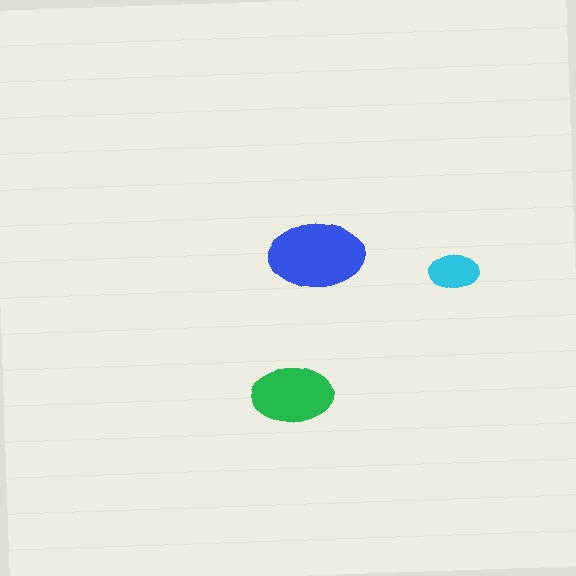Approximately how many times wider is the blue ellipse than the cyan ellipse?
About 2 times wider.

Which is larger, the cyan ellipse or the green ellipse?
The green one.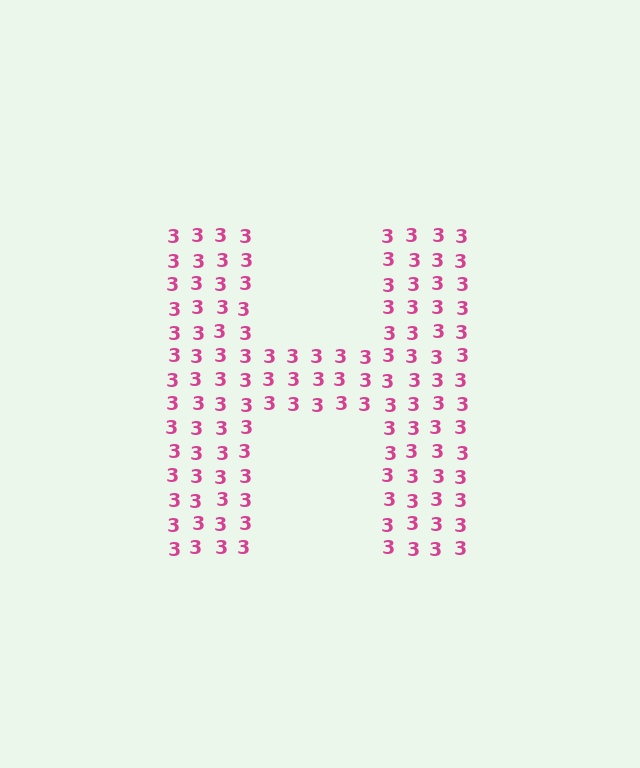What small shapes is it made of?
It is made of small digit 3's.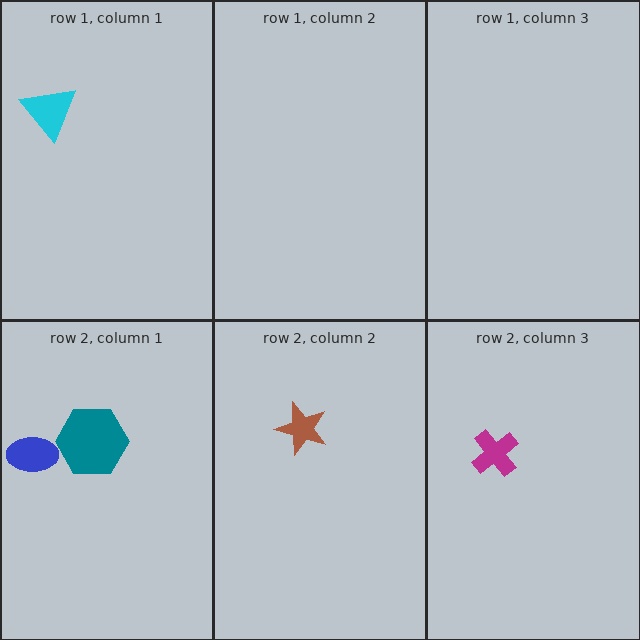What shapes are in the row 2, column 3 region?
The magenta cross.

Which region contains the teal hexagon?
The row 2, column 1 region.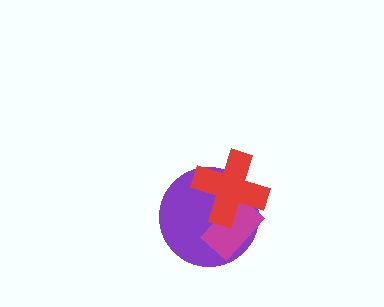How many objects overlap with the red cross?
2 objects overlap with the red cross.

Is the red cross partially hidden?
No, no other shape covers it.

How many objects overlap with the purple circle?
2 objects overlap with the purple circle.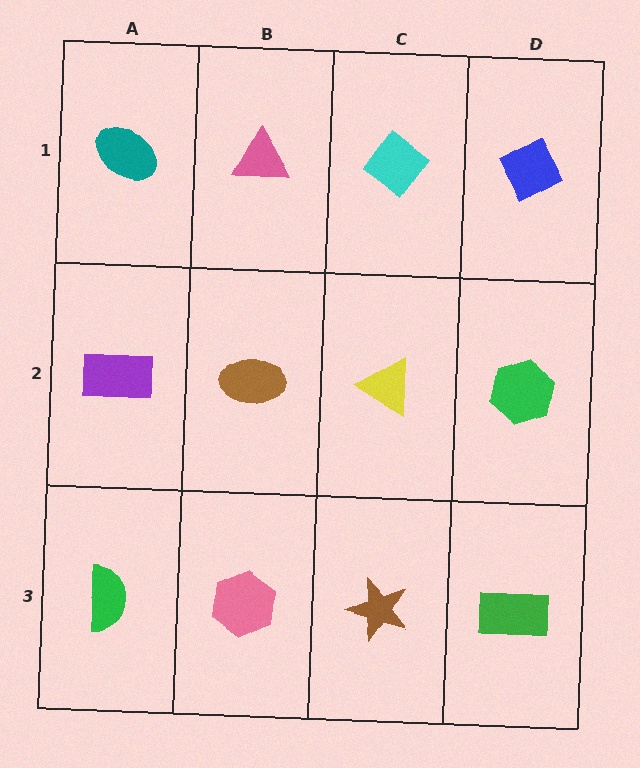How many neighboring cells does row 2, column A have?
3.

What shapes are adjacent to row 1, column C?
A yellow triangle (row 2, column C), a pink triangle (row 1, column B), a blue diamond (row 1, column D).